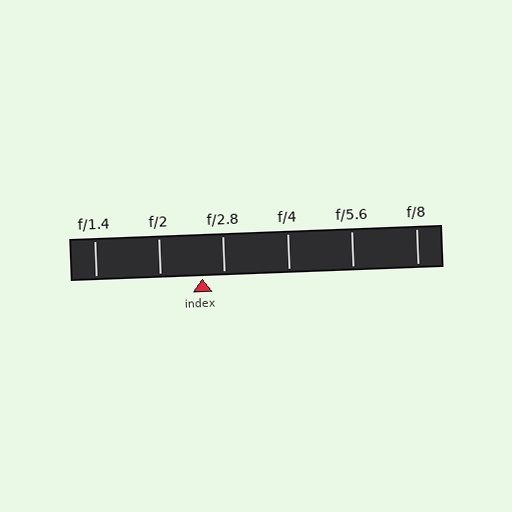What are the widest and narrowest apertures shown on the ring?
The widest aperture shown is f/1.4 and the narrowest is f/8.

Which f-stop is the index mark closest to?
The index mark is closest to f/2.8.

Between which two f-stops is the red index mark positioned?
The index mark is between f/2 and f/2.8.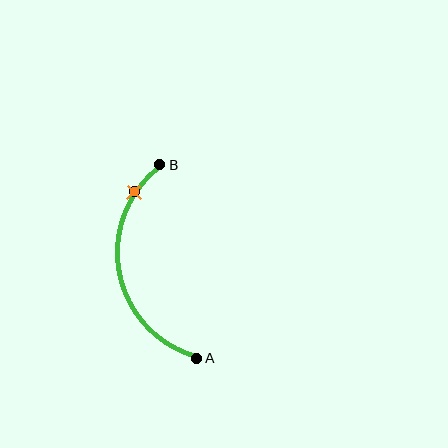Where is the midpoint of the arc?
The arc midpoint is the point on the curve farthest from the straight line joining A and B. It sits to the left of that line.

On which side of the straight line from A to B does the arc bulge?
The arc bulges to the left of the straight line connecting A and B.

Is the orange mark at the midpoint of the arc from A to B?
No. The orange mark lies on the arc but is closer to endpoint B. The arc midpoint would be at the point on the curve equidistant along the arc from both A and B.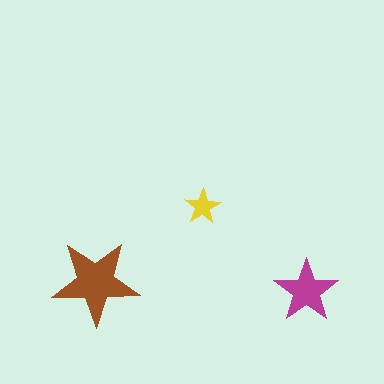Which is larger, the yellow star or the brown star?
The brown one.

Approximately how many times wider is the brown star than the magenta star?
About 1.5 times wider.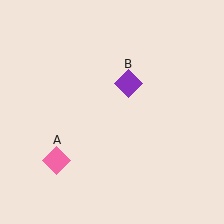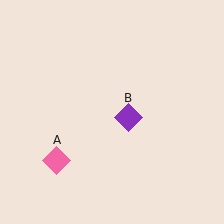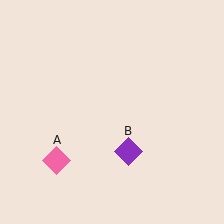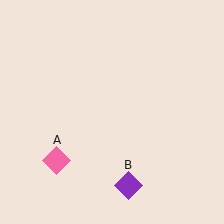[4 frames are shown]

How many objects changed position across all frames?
1 object changed position: purple diamond (object B).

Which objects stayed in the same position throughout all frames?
Pink diamond (object A) remained stationary.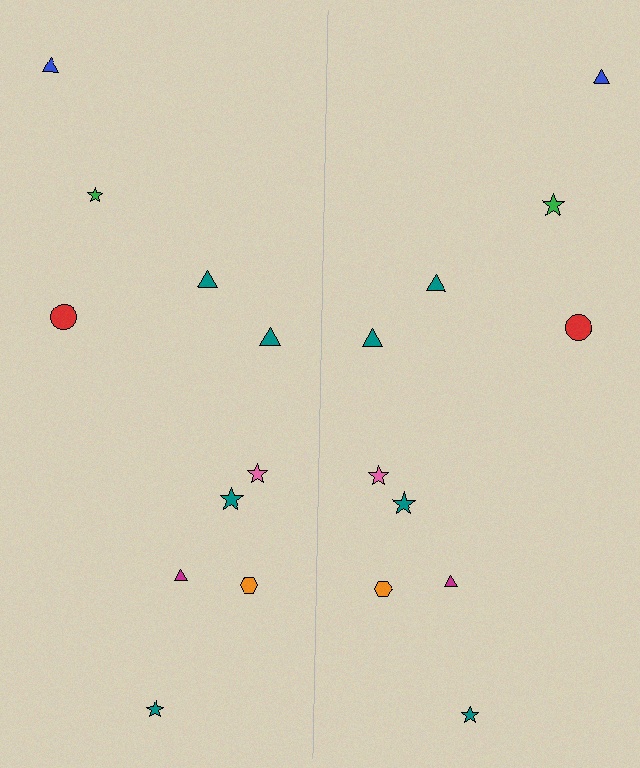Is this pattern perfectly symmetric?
No, the pattern is not perfectly symmetric. The green star on the right side has a different size than its mirror counterpart.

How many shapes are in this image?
There are 20 shapes in this image.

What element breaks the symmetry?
The green star on the right side has a different size than its mirror counterpart.